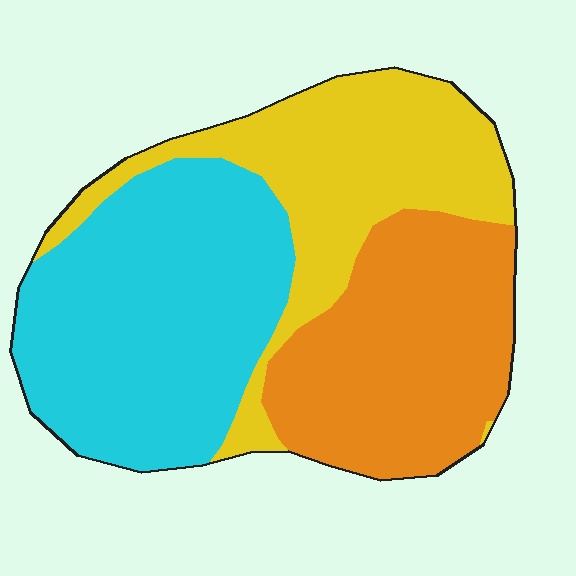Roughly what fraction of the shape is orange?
Orange covers roughly 30% of the shape.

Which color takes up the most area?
Cyan, at roughly 40%.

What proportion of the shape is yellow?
Yellow takes up between a quarter and a half of the shape.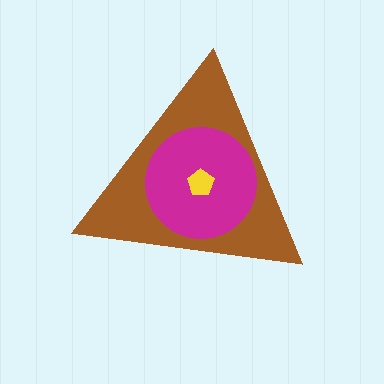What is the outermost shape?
The brown triangle.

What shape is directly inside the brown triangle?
The magenta circle.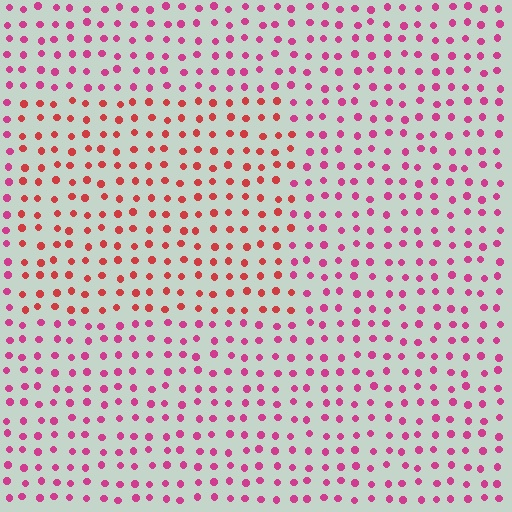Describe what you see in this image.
The image is filled with small magenta elements in a uniform arrangement. A rectangle-shaped region is visible where the elements are tinted to a slightly different hue, forming a subtle color boundary.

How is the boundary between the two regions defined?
The boundary is defined purely by a slight shift in hue (about 32 degrees). Spacing, size, and orientation are identical on both sides.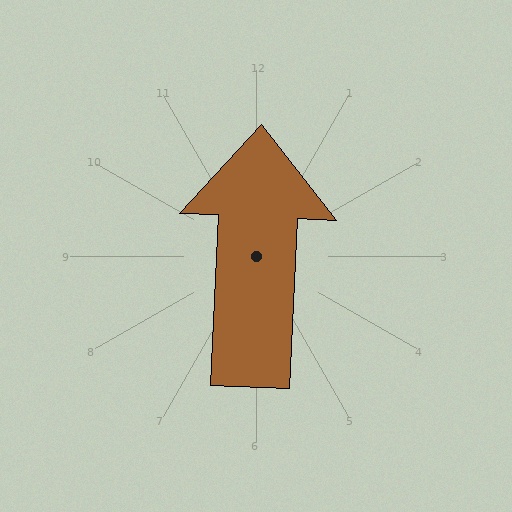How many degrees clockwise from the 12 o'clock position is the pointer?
Approximately 3 degrees.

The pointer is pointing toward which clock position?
Roughly 12 o'clock.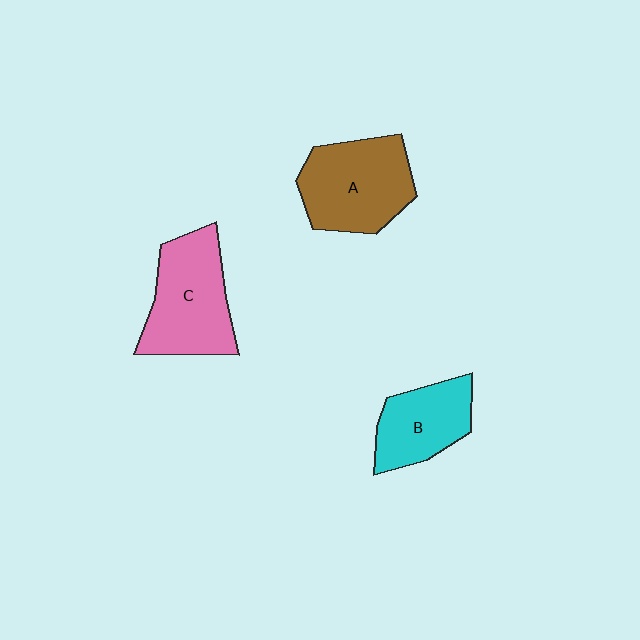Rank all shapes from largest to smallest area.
From largest to smallest: C (pink), A (brown), B (cyan).